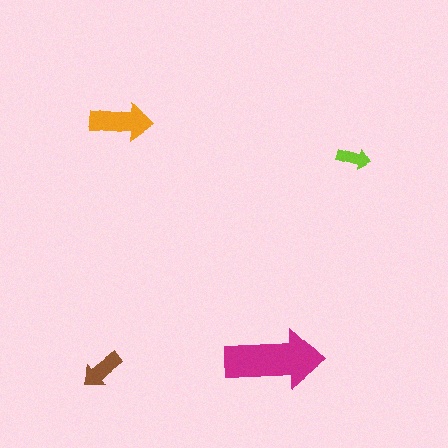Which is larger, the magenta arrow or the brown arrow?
The magenta one.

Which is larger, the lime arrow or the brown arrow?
The brown one.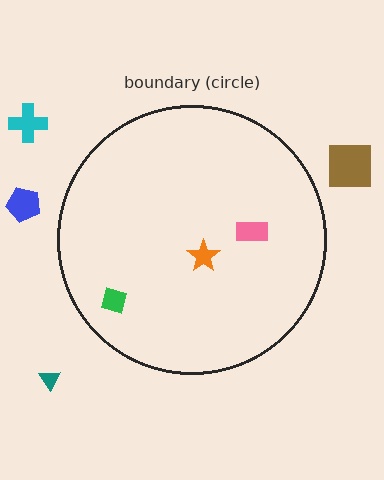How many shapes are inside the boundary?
3 inside, 4 outside.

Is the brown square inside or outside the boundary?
Outside.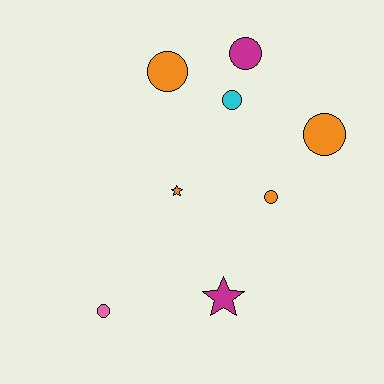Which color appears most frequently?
Orange, with 4 objects.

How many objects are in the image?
There are 8 objects.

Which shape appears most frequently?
Circle, with 6 objects.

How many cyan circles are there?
There is 1 cyan circle.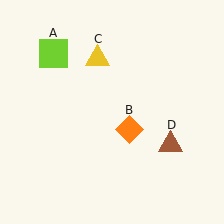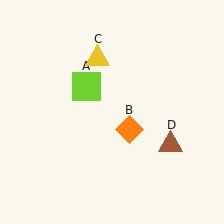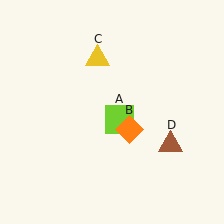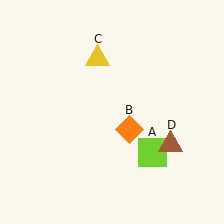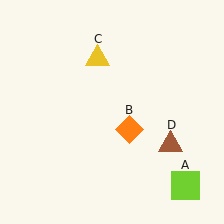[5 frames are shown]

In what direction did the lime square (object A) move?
The lime square (object A) moved down and to the right.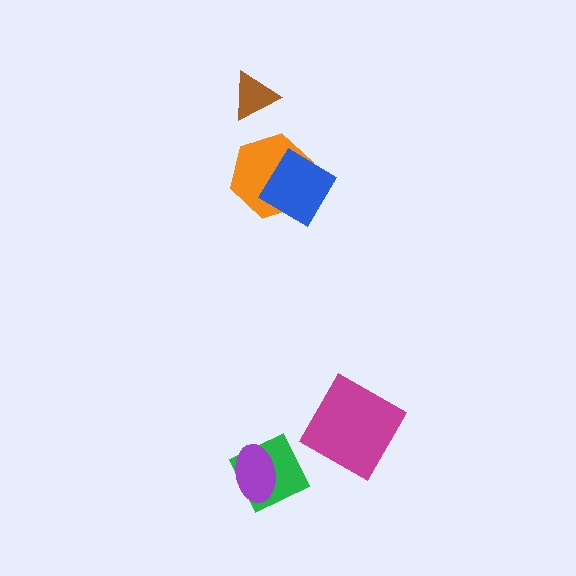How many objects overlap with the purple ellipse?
1 object overlaps with the purple ellipse.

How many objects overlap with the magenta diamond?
0 objects overlap with the magenta diamond.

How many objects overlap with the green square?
1 object overlaps with the green square.